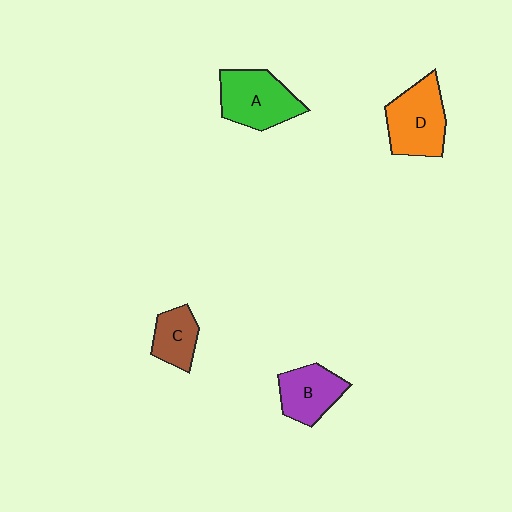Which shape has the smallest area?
Shape C (brown).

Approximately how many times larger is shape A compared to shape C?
Approximately 1.7 times.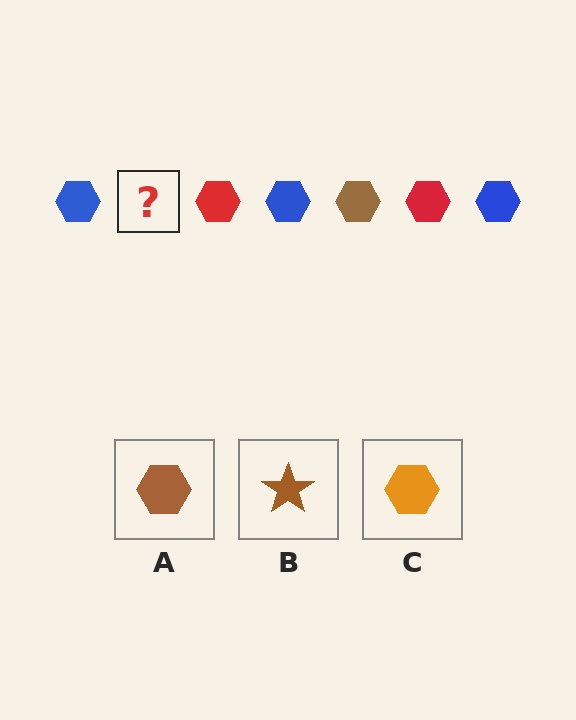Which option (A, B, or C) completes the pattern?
A.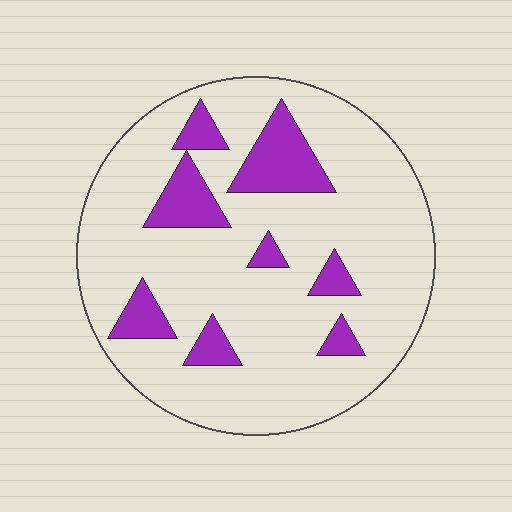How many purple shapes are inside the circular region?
8.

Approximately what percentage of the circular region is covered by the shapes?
Approximately 15%.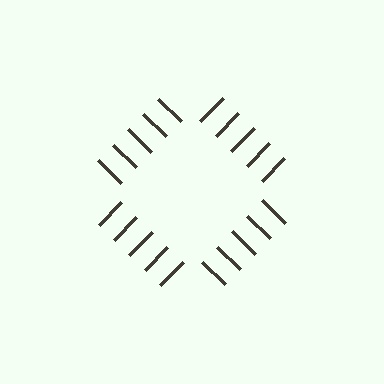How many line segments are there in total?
20 — 5 along each of the 4 edges.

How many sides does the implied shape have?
4 sides — the line-ends trace a square.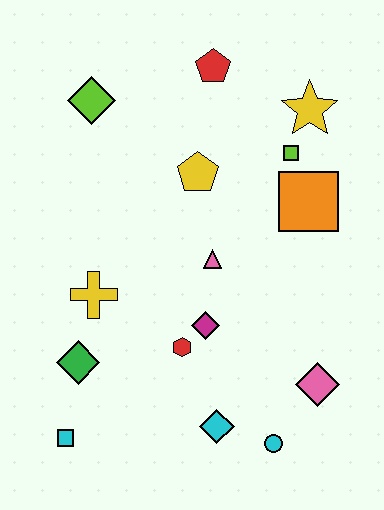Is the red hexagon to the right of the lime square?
No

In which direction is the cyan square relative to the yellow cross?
The cyan square is below the yellow cross.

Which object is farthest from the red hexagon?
The red pentagon is farthest from the red hexagon.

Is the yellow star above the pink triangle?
Yes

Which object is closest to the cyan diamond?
The cyan circle is closest to the cyan diamond.